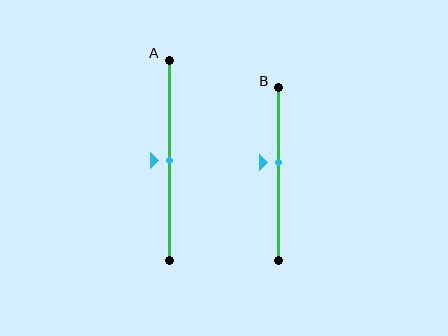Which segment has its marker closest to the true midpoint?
Segment A has its marker closest to the true midpoint.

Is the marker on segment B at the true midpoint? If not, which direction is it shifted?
No, the marker on segment B is shifted upward by about 7% of the segment length.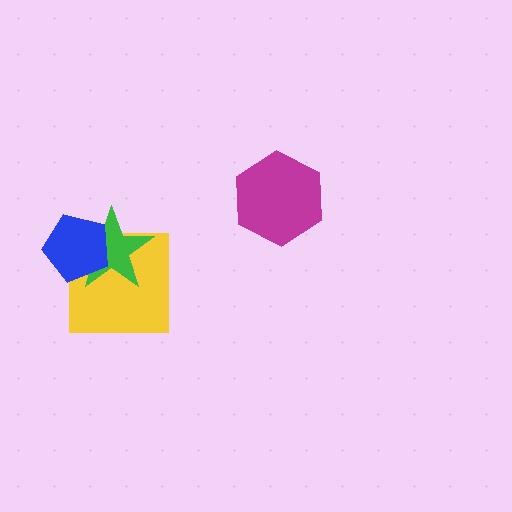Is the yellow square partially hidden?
Yes, it is partially covered by another shape.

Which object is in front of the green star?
The blue pentagon is in front of the green star.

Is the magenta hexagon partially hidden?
No, no other shape covers it.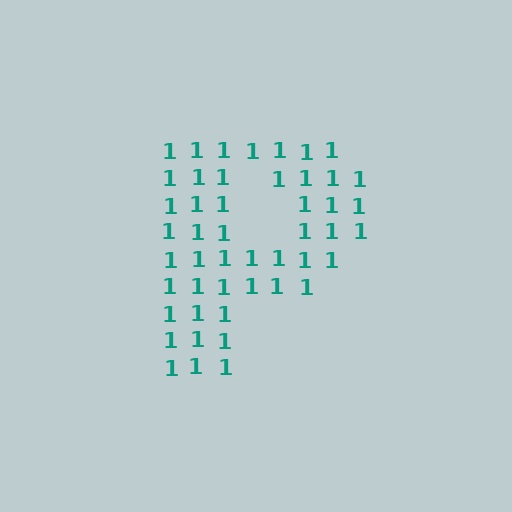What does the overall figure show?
The overall figure shows the letter P.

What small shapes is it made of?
It is made of small digit 1's.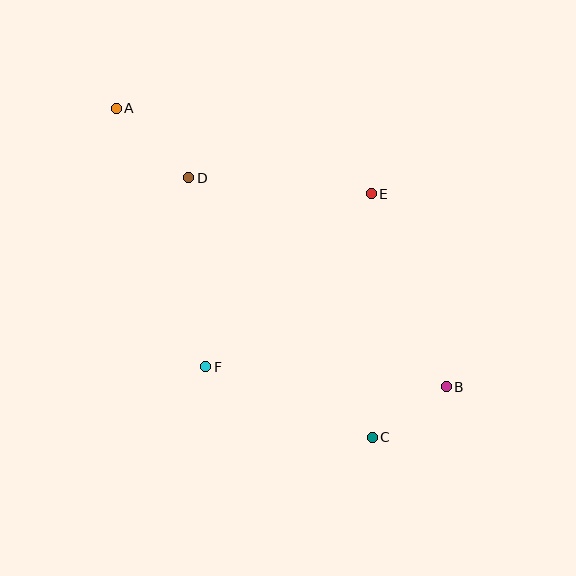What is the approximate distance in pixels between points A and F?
The distance between A and F is approximately 273 pixels.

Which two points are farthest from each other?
Points A and B are farthest from each other.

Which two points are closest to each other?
Points B and C are closest to each other.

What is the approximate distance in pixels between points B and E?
The distance between B and E is approximately 207 pixels.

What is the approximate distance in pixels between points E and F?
The distance between E and F is approximately 239 pixels.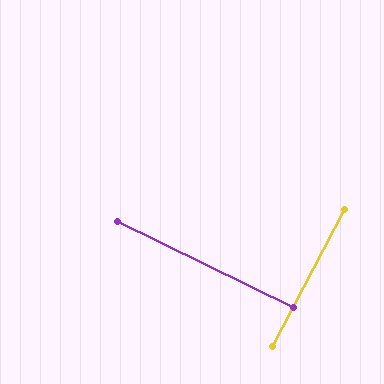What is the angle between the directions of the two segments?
Approximately 88 degrees.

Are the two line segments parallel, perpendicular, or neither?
Perpendicular — they meet at approximately 88°.